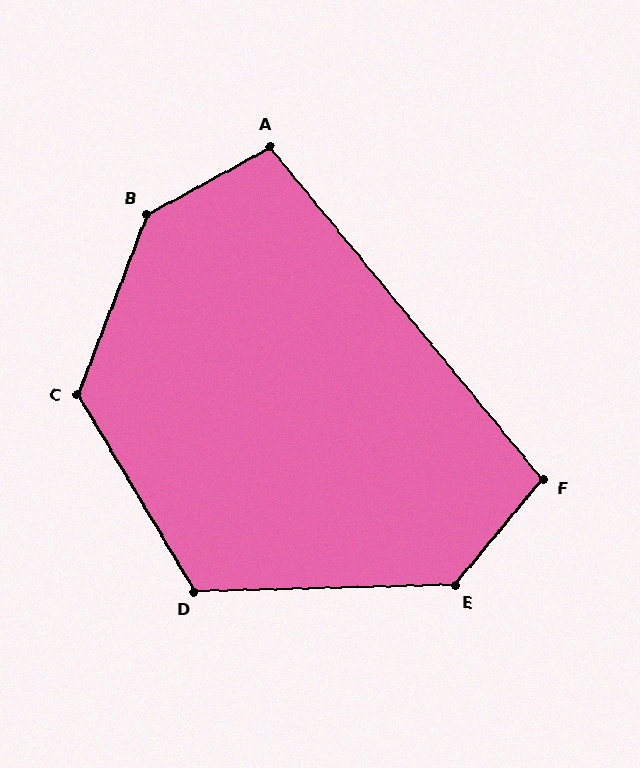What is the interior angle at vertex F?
Approximately 101 degrees (obtuse).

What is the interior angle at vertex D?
Approximately 119 degrees (obtuse).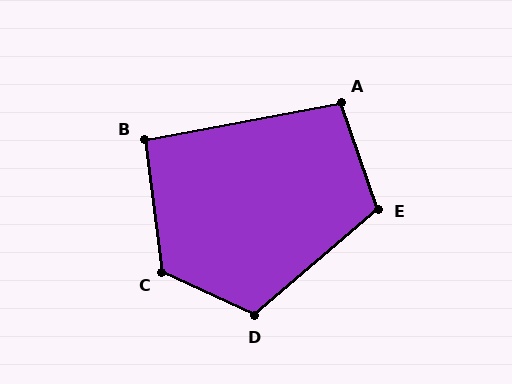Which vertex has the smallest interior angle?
B, at approximately 93 degrees.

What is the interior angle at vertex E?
Approximately 112 degrees (obtuse).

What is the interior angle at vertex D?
Approximately 114 degrees (obtuse).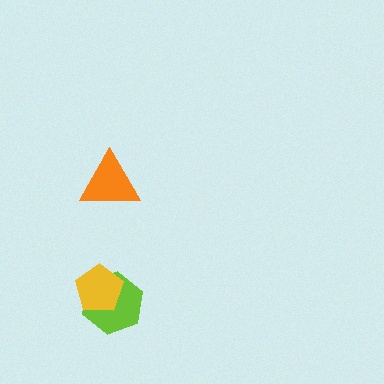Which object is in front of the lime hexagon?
The yellow pentagon is in front of the lime hexagon.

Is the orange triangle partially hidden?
No, no other shape covers it.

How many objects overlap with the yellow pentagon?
1 object overlaps with the yellow pentagon.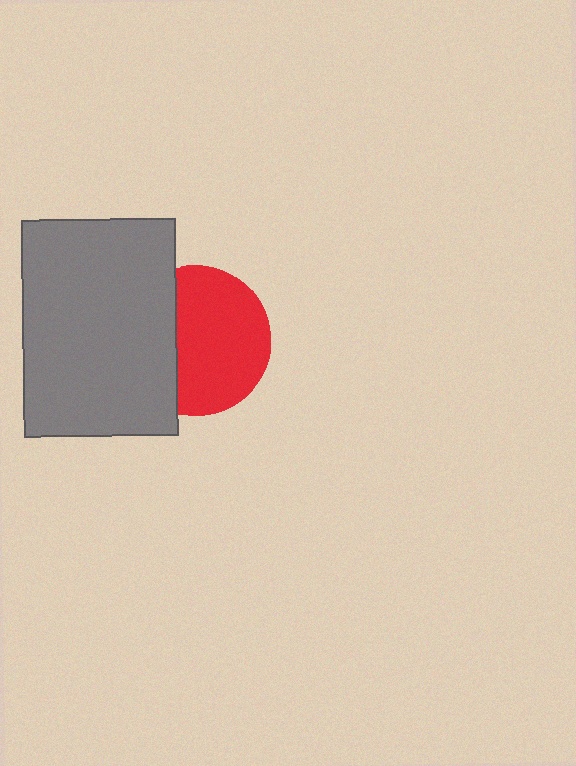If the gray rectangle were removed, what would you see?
You would see the complete red circle.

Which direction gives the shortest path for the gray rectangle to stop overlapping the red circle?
Moving left gives the shortest separation.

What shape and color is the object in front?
The object in front is a gray rectangle.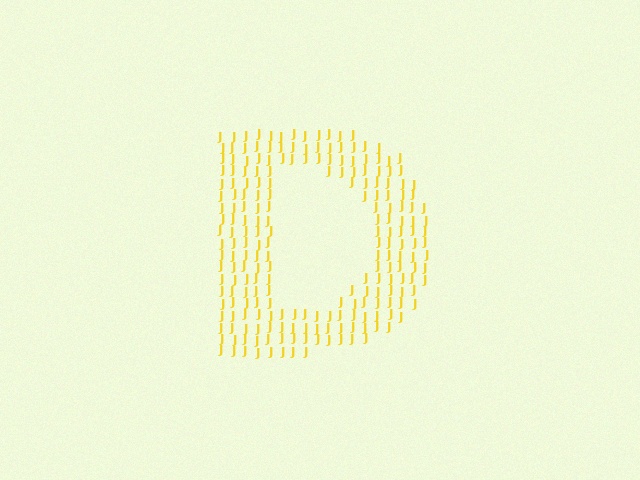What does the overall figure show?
The overall figure shows the letter D.